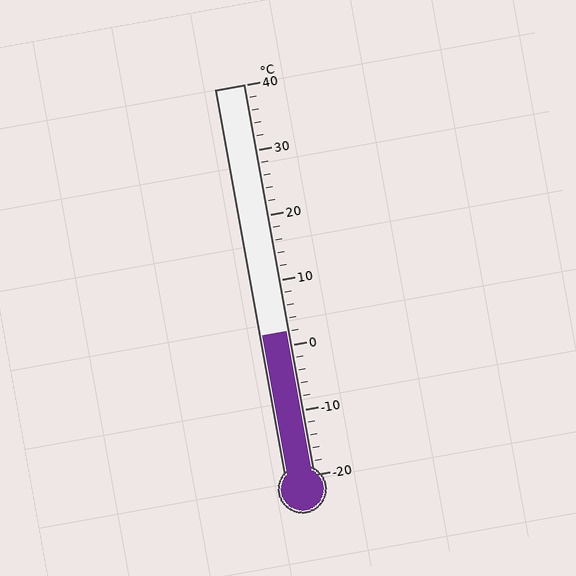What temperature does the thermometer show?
The thermometer shows approximately 2°C.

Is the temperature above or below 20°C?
The temperature is below 20°C.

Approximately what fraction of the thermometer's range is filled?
The thermometer is filled to approximately 35% of its range.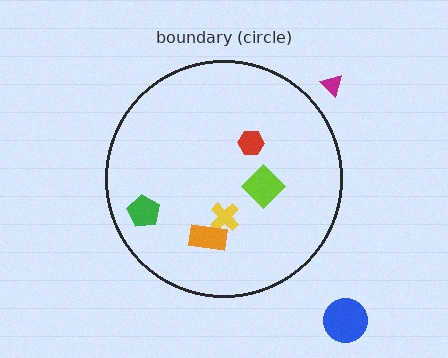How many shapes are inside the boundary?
5 inside, 2 outside.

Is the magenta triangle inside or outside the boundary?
Outside.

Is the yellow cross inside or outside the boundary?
Inside.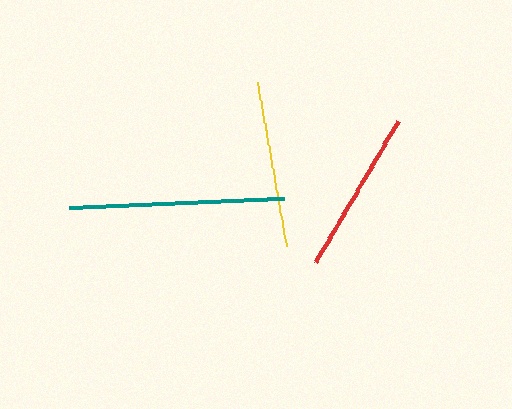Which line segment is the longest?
The teal line is the longest at approximately 216 pixels.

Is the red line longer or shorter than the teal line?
The teal line is longer than the red line.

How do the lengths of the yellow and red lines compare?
The yellow and red lines are approximately the same length.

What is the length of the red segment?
The red segment is approximately 164 pixels long.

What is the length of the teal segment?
The teal segment is approximately 216 pixels long.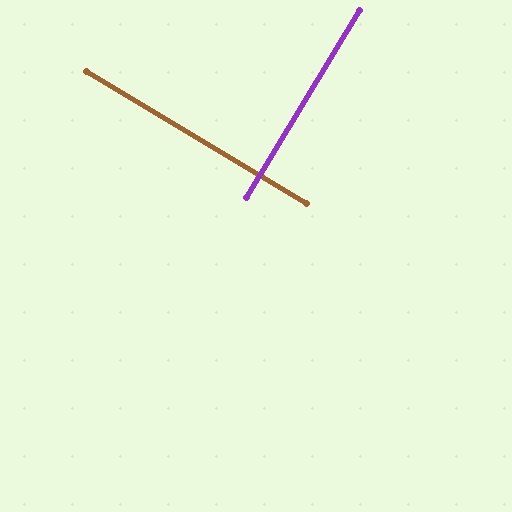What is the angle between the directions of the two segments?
Approximately 90 degrees.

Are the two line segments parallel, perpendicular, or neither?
Perpendicular — they meet at approximately 90°.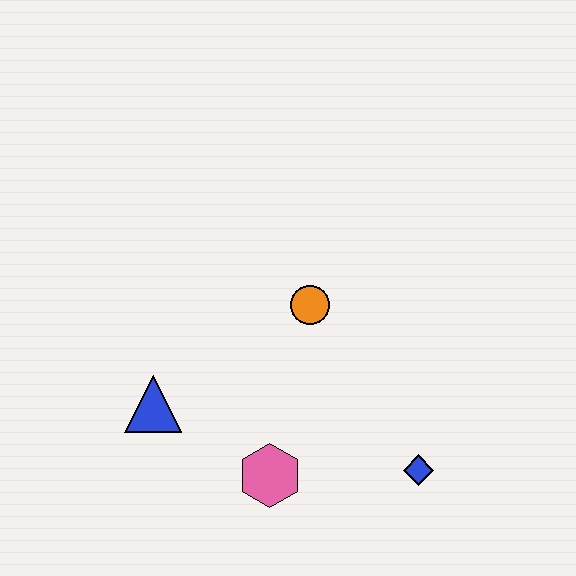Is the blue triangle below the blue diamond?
No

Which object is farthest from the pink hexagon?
The orange circle is farthest from the pink hexagon.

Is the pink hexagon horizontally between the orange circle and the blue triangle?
Yes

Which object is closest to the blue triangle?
The pink hexagon is closest to the blue triangle.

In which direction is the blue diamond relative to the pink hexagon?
The blue diamond is to the right of the pink hexagon.